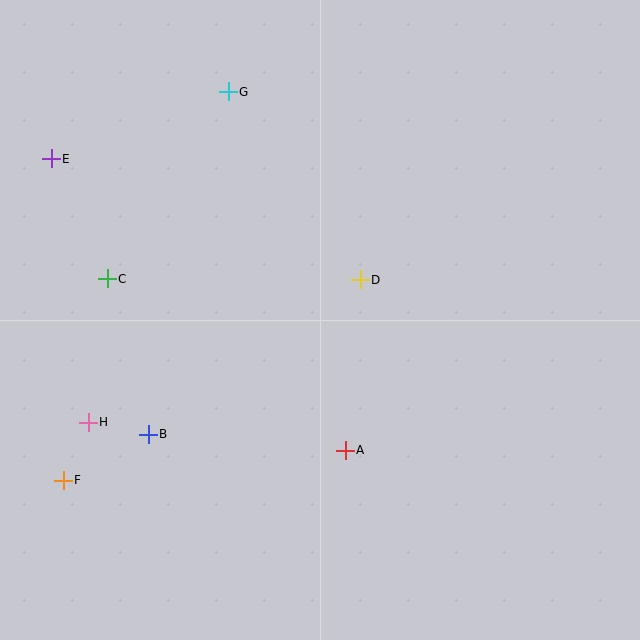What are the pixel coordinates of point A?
Point A is at (345, 450).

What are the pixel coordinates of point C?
Point C is at (107, 279).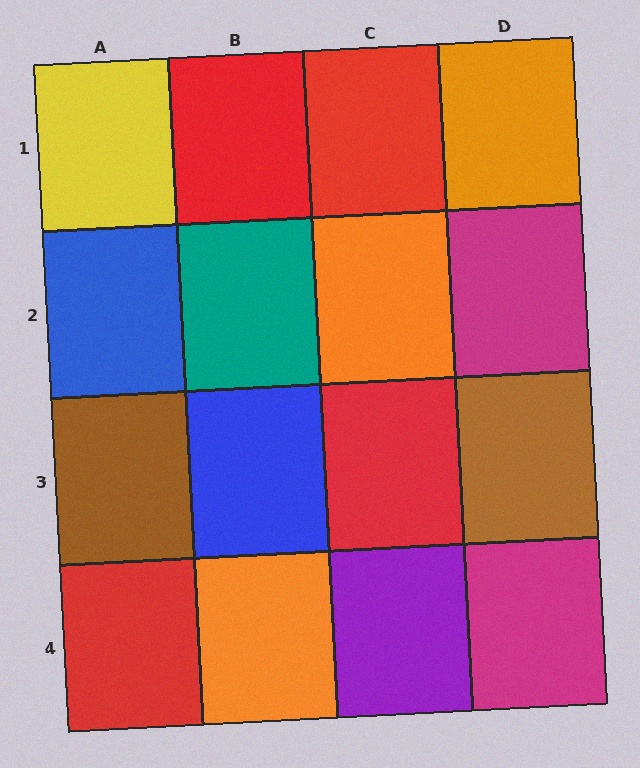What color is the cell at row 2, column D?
Magenta.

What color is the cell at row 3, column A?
Brown.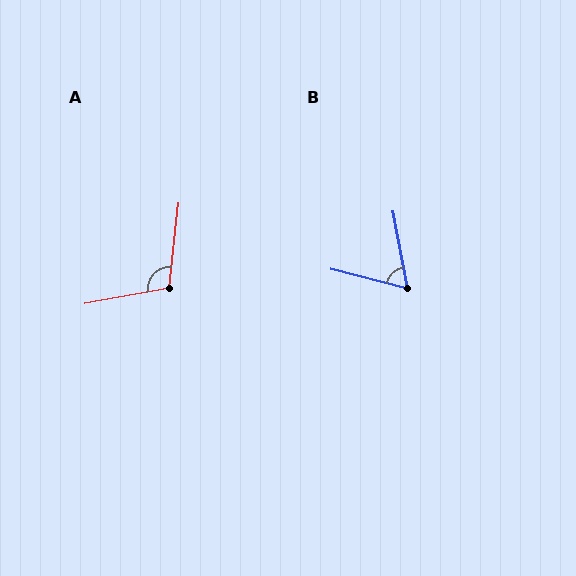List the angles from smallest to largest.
B (65°), A (107°).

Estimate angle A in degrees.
Approximately 107 degrees.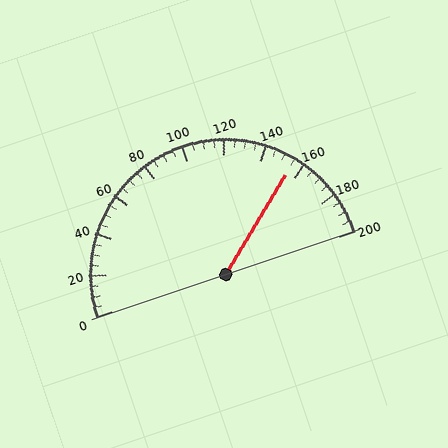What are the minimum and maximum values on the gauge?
The gauge ranges from 0 to 200.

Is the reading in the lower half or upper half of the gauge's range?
The reading is in the upper half of the range (0 to 200).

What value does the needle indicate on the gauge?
The needle indicates approximately 155.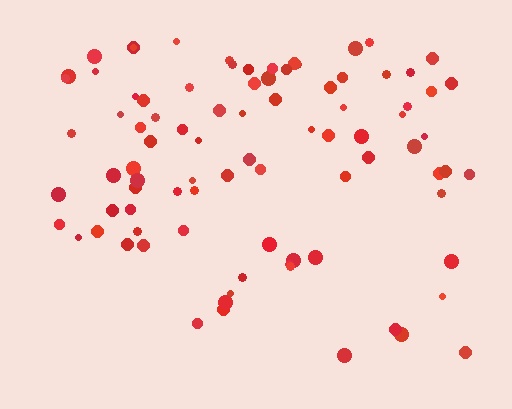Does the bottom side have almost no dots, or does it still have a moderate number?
Still a moderate number, just noticeably fewer than the top.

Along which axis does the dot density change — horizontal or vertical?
Vertical.